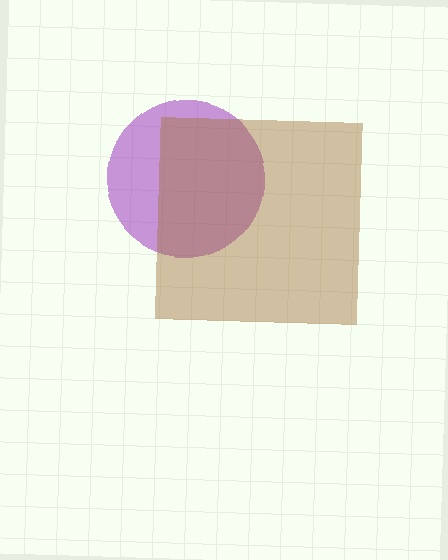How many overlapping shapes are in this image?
There are 2 overlapping shapes in the image.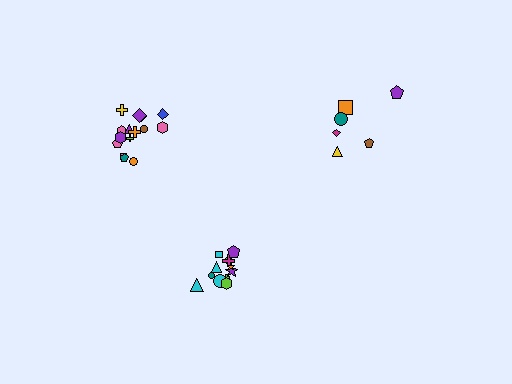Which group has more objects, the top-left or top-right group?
The top-left group.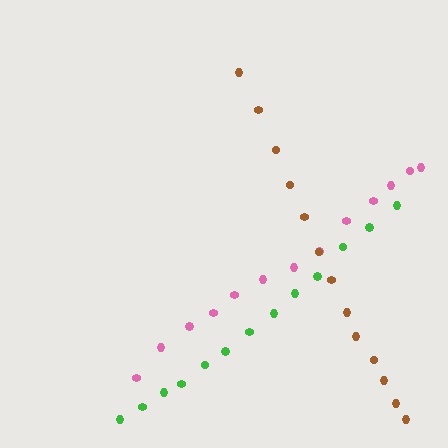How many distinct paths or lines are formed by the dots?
There are 3 distinct paths.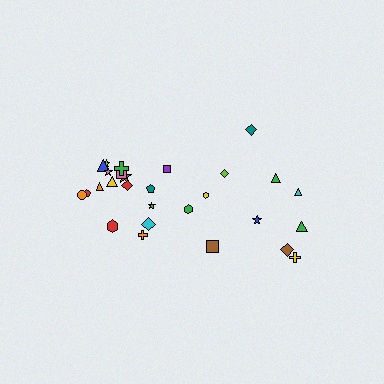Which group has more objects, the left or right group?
The left group.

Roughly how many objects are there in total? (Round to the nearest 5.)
Roughly 30 objects in total.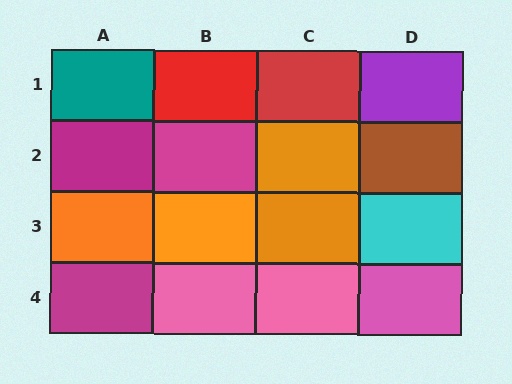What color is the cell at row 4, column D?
Pink.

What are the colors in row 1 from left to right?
Teal, red, red, purple.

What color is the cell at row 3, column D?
Cyan.